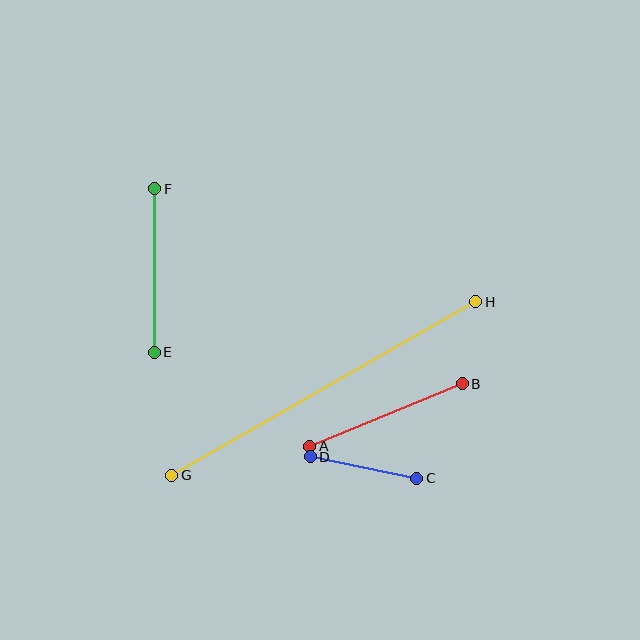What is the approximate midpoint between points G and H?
The midpoint is at approximately (324, 389) pixels.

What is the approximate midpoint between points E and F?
The midpoint is at approximately (154, 270) pixels.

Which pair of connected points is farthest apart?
Points G and H are farthest apart.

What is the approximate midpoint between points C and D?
The midpoint is at approximately (363, 468) pixels.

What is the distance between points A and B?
The distance is approximately 165 pixels.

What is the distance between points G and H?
The distance is approximately 350 pixels.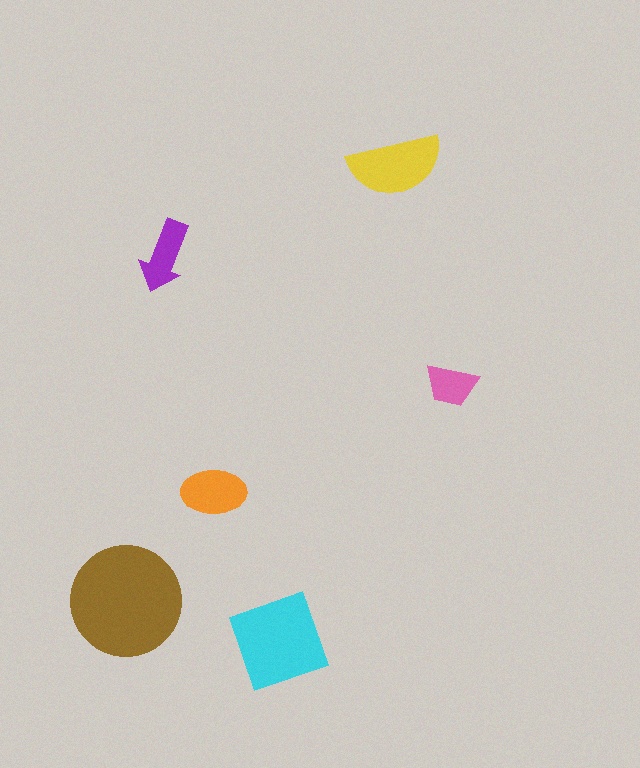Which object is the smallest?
The pink trapezoid.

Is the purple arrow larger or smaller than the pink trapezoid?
Larger.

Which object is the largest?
The brown circle.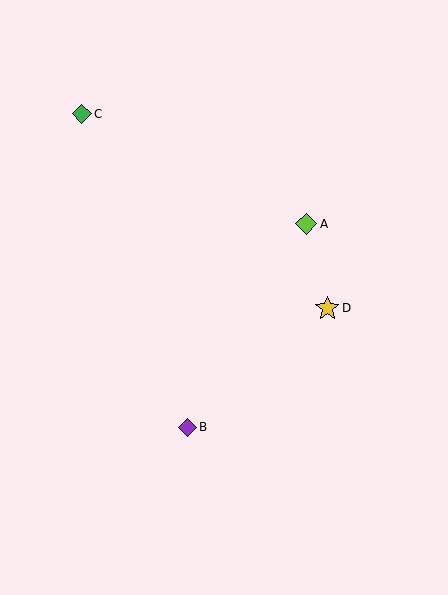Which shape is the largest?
The yellow star (labeled D) is the largest.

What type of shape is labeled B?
Shape B is a purple diamond.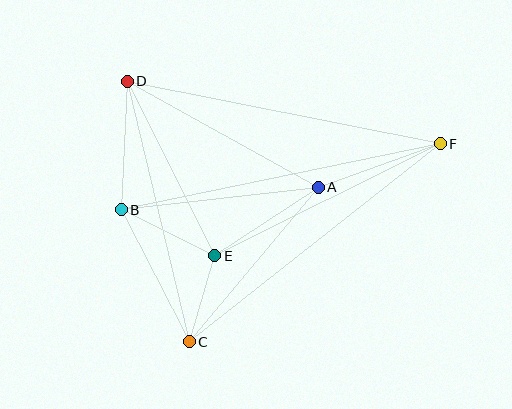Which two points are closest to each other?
Points C and E are closest to each other.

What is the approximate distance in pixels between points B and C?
The distance between B and C is approximately 149 pixels.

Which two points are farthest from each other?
Points B and F are farthest from each other.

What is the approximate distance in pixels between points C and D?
The distance between C and D is approximately 268 pixels.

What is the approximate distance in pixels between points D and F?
The distance between D and F is approximately 319 pixels.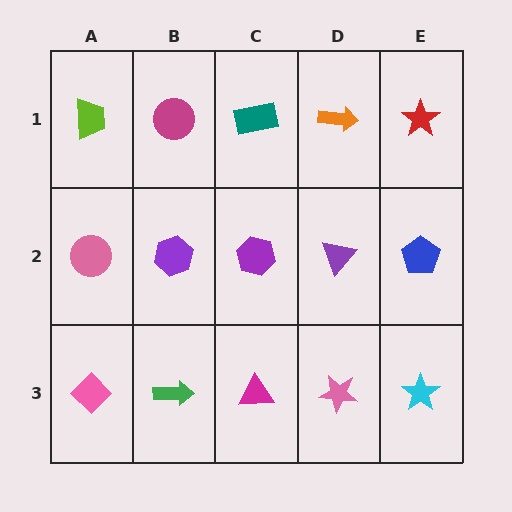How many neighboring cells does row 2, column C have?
4.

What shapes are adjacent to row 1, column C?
A purple hexagon (row 2, column C), a magenta circle (row 1, column B), an orange arrow (row 1, column D).